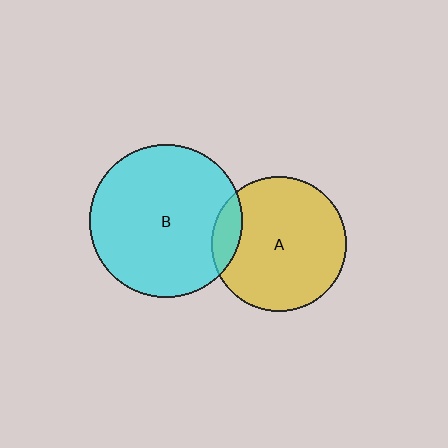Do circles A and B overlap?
Yes.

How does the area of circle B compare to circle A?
Approximately 1.3 times.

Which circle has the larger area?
Circle B (cyan).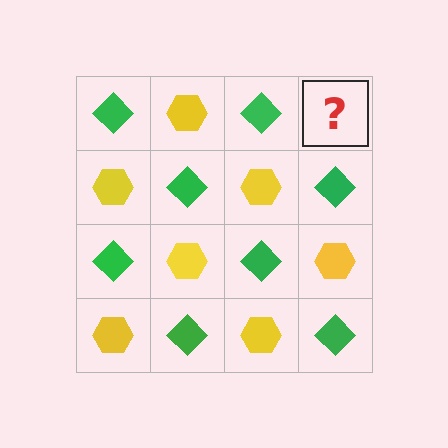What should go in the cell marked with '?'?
The missing cell should contain a yellow hexagon.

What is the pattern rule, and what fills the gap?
The rule is that it alternates green diamond and yellow hexagon in a checkerboard pattern. The gap should be filled with a yellow hexagon.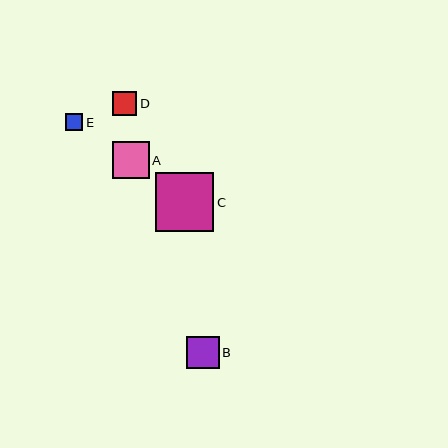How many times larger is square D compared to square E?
Square D is approximately 1.4 times the size of square E.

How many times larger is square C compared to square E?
Square C is approximately 3.4 times the size of square E.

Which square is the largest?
Square C is the largest with a size of approximately 58 pixels.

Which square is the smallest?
Square E is the smallest with a size of approximately 17 pixels.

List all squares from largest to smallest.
From largest to smallest: C, A, B, D, E.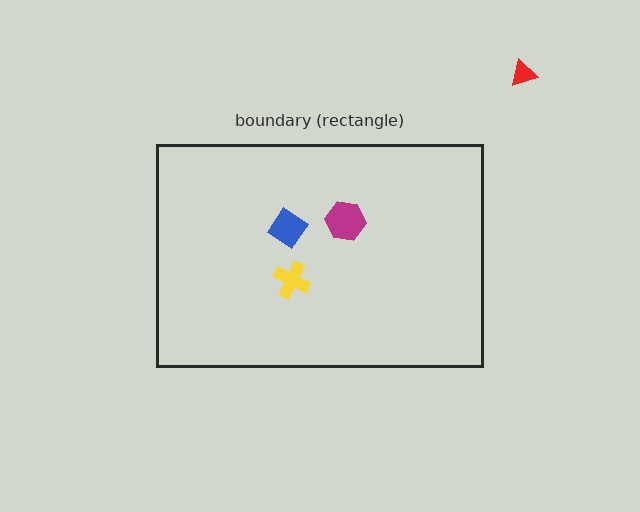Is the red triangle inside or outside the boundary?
Outside.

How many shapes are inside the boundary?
3 inside, 1 outside.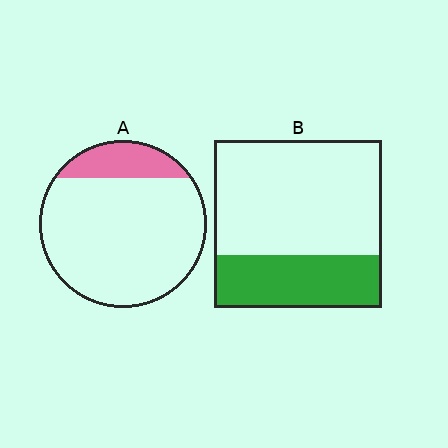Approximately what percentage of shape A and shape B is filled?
A is approximately 15% and B is approximately 30%.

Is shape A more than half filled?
No.